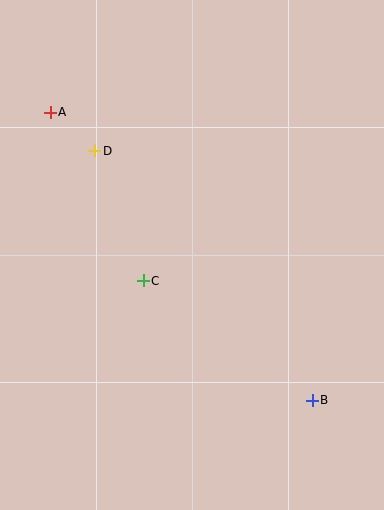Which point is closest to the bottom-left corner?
Point C is closest to the bottom-left corner.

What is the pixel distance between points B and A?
The distance between B and A is 389 pixels.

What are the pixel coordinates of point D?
Point D is at (95, 151).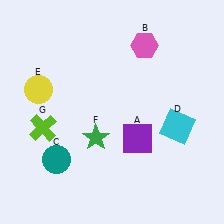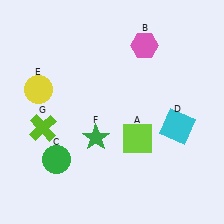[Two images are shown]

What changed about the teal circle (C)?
In Image 1, C is teal. In Image 2, it changed to green.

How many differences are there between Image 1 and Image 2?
There are 2 differences between the two images.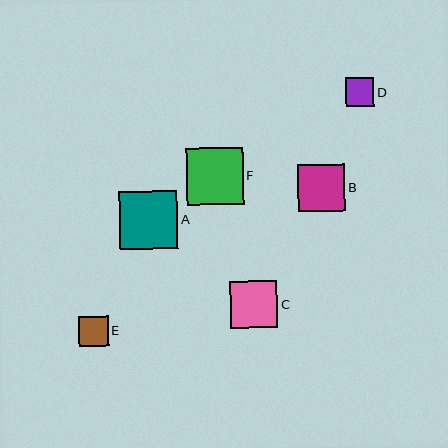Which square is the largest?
Square A is the largest with a size of approximately 58 pixels.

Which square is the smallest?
Square D is the smallest with a size of approximately 29 pixels.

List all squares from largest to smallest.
From largest to smallest: A, F, C, B, E, D.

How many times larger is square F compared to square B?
Square F is approximately 1.2 times the size of square B.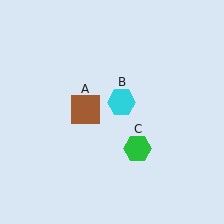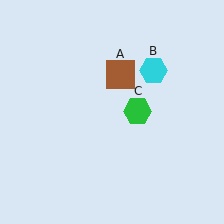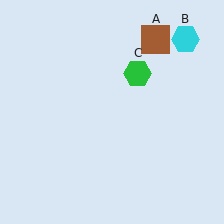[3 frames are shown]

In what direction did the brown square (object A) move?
The brown square (object A) moved up and to the right.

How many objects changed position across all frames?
3 objects changed position: brown square (object A), cyan hexagon (object B), green hexagon (object C).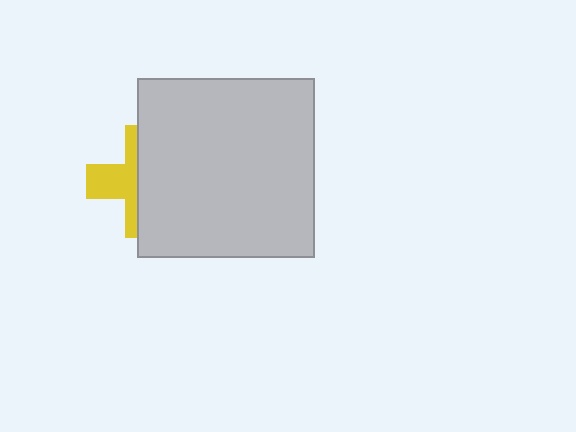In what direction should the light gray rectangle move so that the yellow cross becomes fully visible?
The light gray rectangle should move right. That is the shortest direction to clear the overlap and leave the yellow cross fully visible.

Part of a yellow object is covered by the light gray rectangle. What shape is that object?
It is a cross.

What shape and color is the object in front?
The object in front is a light gray rectangle.